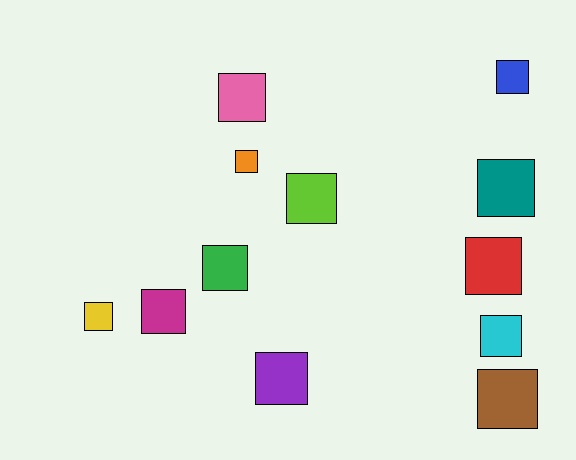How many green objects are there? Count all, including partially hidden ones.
There is 1 green object.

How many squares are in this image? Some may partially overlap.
There are 12 squares.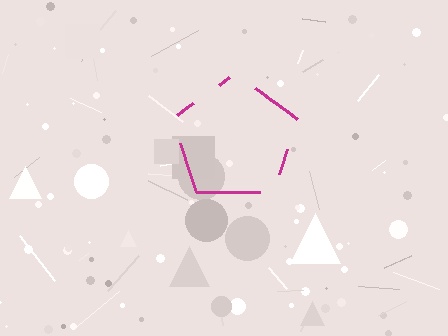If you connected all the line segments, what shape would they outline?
They would outline a pentagon.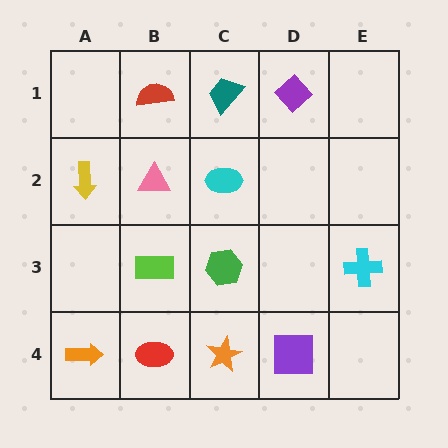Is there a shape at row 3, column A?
No, that cell is empty.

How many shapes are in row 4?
4 shapes.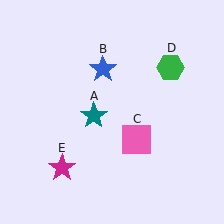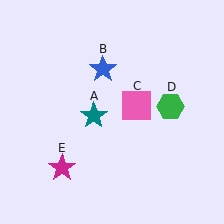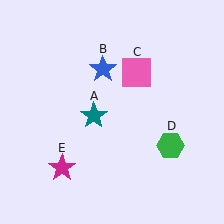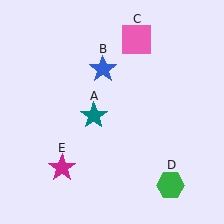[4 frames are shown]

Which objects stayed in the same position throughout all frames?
Teal star (object A) and blue star (object B) and magenta star (object E) remained stationary.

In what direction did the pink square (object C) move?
The pink square (object C) moved up.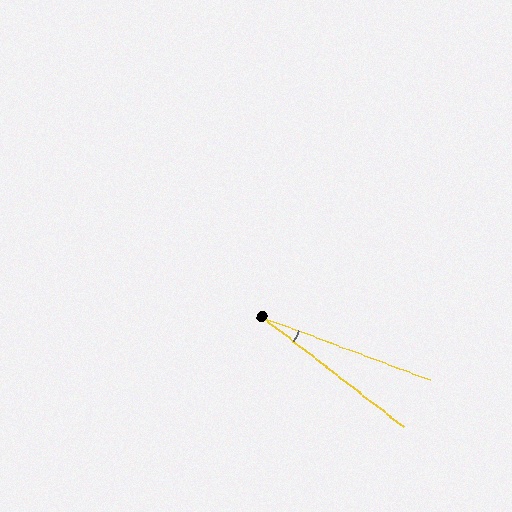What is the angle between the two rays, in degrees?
Approximately 17 degrees.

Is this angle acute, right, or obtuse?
It is acute.